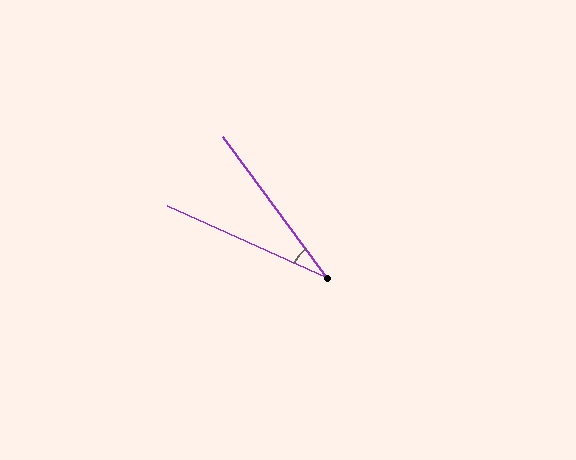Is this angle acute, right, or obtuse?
It is acute.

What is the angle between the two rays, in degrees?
Approximately 30 degrees.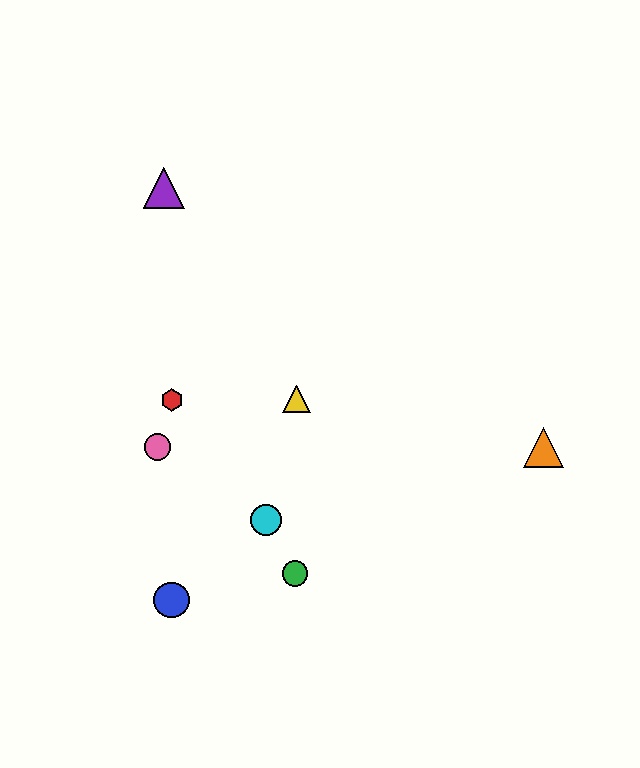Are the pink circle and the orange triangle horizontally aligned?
Yes, both are at y≈447.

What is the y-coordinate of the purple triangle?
The purple triangle is at y≈188.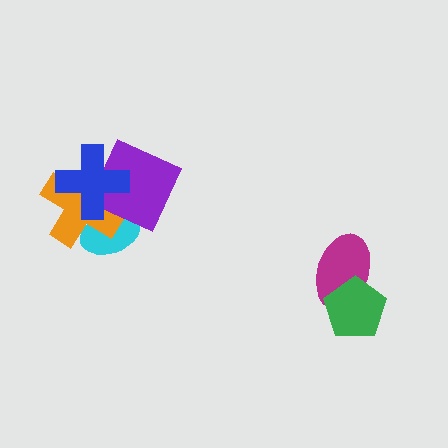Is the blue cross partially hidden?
No, no other shape covers it.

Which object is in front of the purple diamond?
The blue cross is in front of the purple diamond.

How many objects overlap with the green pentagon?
1 object overlaps with the green pentagon.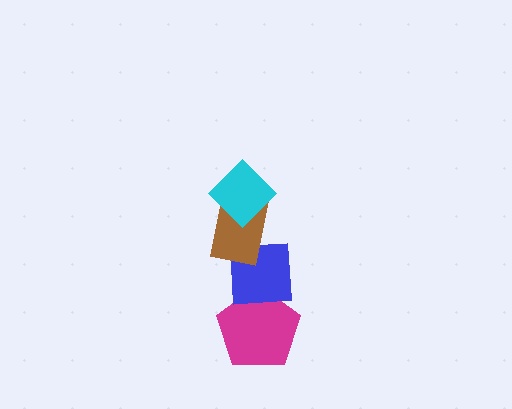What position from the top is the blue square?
The blue square is 3rd from the top.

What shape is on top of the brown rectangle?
The cyan diamond is on top of the brown rectangle.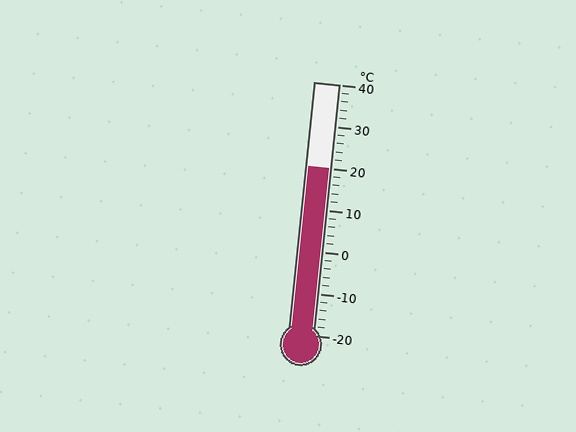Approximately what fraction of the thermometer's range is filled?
The thermometer is filled to approximately 65% of its range.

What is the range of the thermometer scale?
The thermometer scale ranges from -20°C to 40°C.